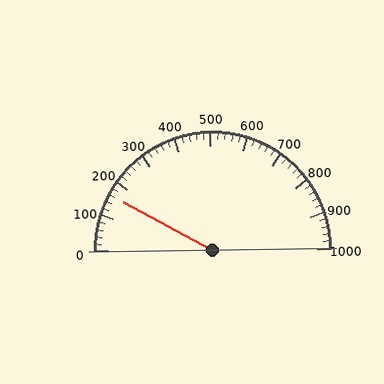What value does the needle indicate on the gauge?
The needle indicates approximately 160.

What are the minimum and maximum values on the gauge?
The gauge ranges from 0 to 1000.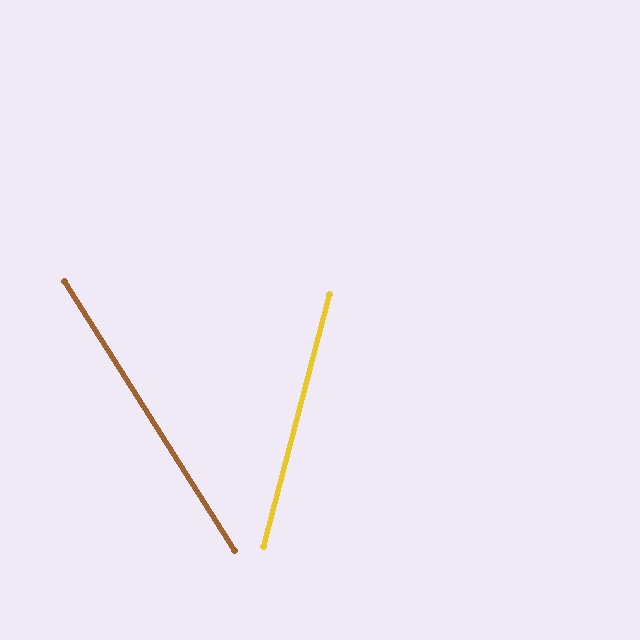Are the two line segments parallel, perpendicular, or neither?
Neither parallel nor perpendicular — they differ by about 47°.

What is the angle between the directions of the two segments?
Approximately 47 degrees.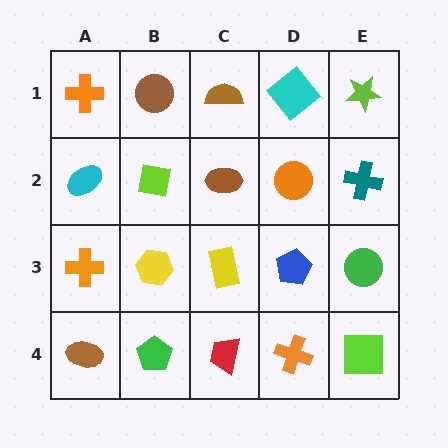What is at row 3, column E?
A green circle.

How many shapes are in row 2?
5 shapes.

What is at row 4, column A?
A brown ellipse.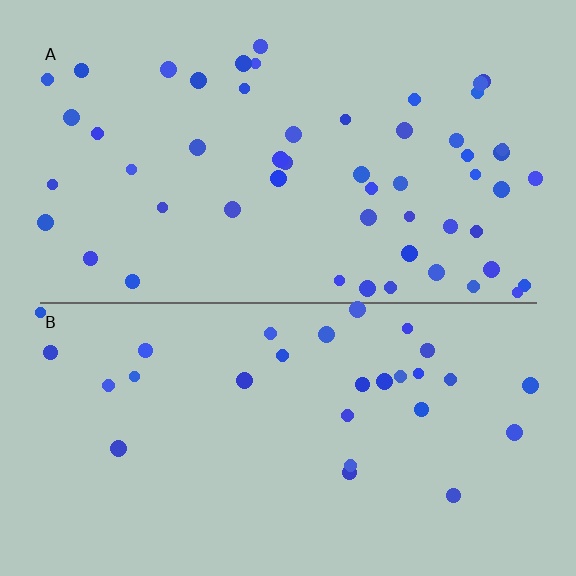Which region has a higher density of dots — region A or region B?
A (the top).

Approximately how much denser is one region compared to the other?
Approximately 1.8× — region A over region B.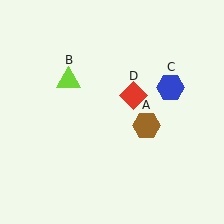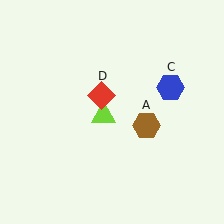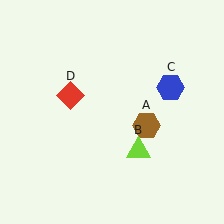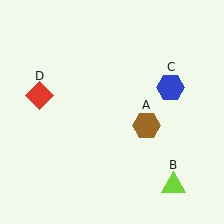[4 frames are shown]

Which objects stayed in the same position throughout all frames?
Brown hexagon (object A) and blue hexagon (object C) remained stationary.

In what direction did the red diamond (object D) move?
The red diamond (object D) moved left.